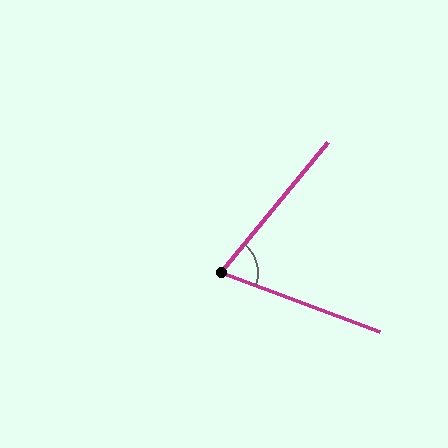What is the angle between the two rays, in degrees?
Approximately 71 degrees.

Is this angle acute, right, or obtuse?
It is acute.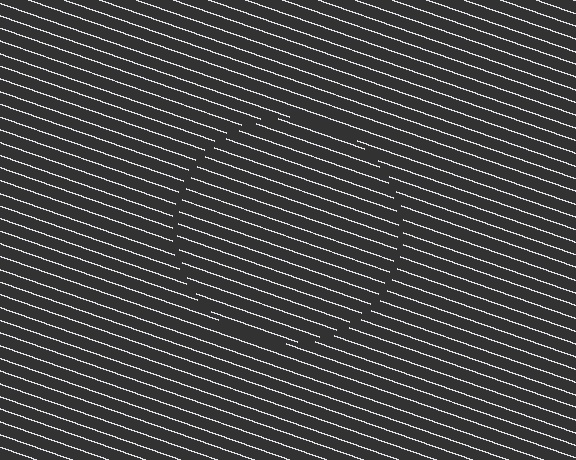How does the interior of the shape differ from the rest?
The interior of the shape contains the same grating, shifted by half a period — the contour is defined by the phase discontinuity where line-ends from the inner and outer gratings abut.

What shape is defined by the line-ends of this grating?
An illusory circle. The interior of the shape contains the same grating, shifted by half a period — the contour is defined by the phase discontinuity where line-ends from the inner and outer gratings abut.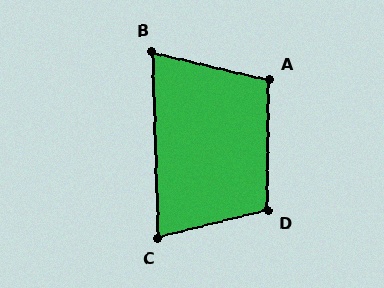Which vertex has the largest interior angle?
D, at approximately 105 degrees.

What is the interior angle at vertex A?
Approximately 103 degrees (obtuse).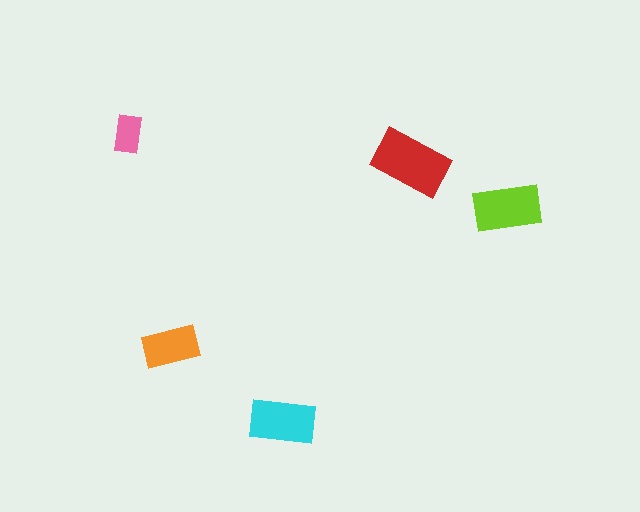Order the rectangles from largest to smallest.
the red one, the lime one, the cyan one, the orange one, the pink one.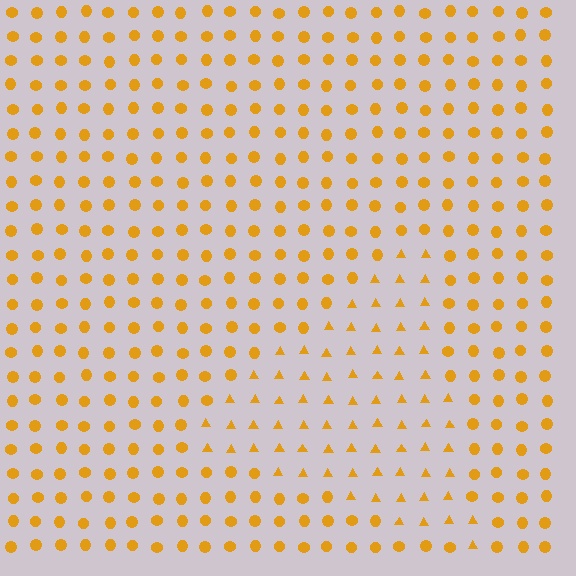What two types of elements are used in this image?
The image uses triangles inside the triangle region and circles outside it.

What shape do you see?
I see a triangle.